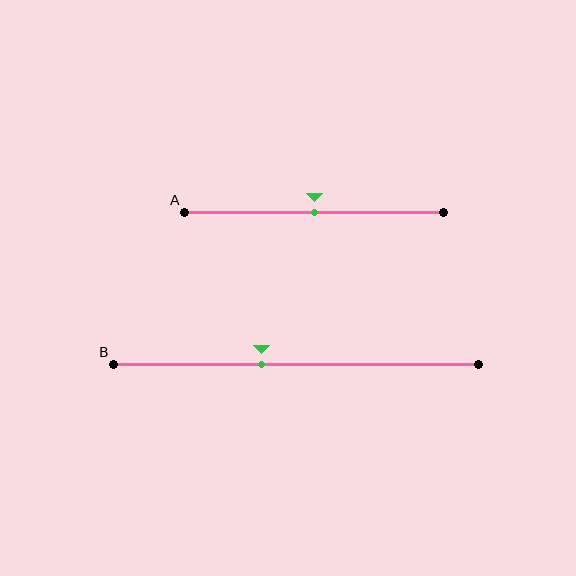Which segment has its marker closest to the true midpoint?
Segment A has its marker closest to the true midpoint.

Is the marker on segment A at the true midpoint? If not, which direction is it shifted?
Yes, the marker on segment A is at the true midpoint.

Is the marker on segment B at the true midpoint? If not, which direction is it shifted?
No, the marker on segment B is shifted to the left by about 9% of the segment length.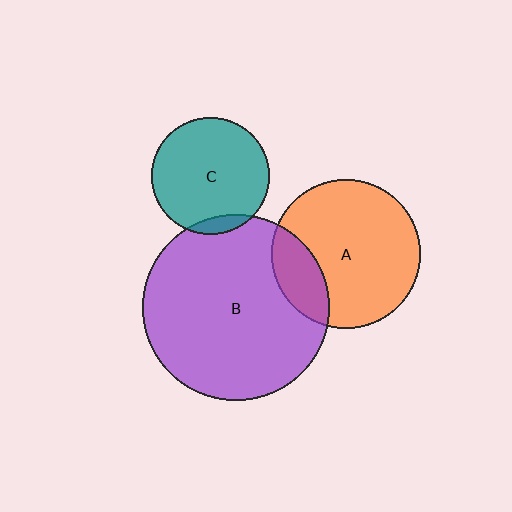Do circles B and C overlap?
Yes.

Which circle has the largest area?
Circle B (purple).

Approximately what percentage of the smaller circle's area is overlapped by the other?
Approximately 10%.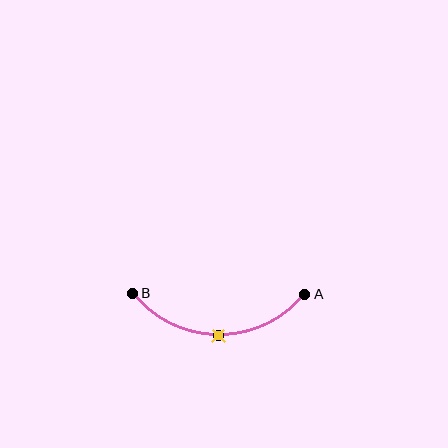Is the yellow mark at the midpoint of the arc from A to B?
Yes. The yellow mark lies on the arc at equal arc-length from both A and B — it is the arc midpoint.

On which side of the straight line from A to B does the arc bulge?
The arc bulges below the straight line connecting A and B.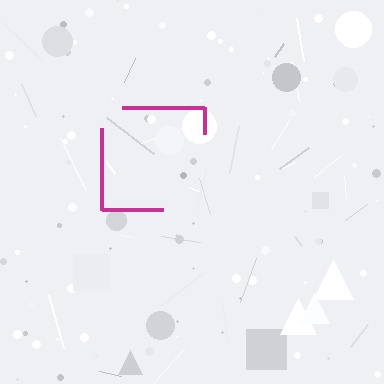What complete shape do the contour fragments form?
The contour fragments form a square.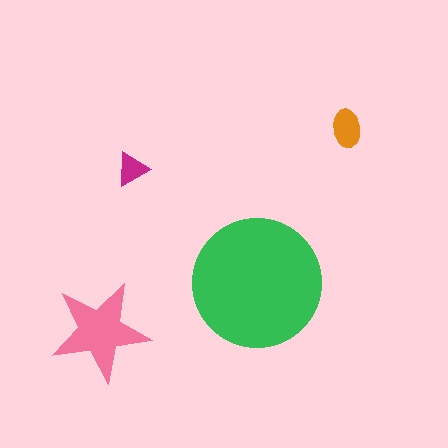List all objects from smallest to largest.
The magenta triangle, the orange ellipse, the pink star, the green circle.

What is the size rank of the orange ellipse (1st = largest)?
3rd.